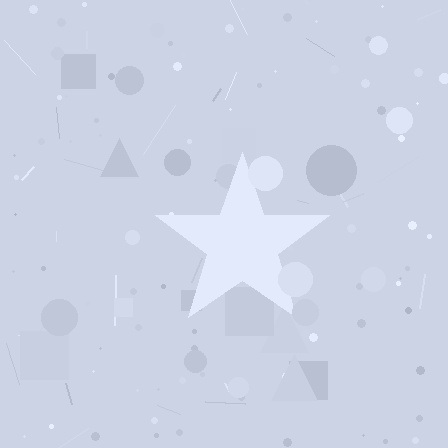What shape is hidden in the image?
A star is hidden in the image.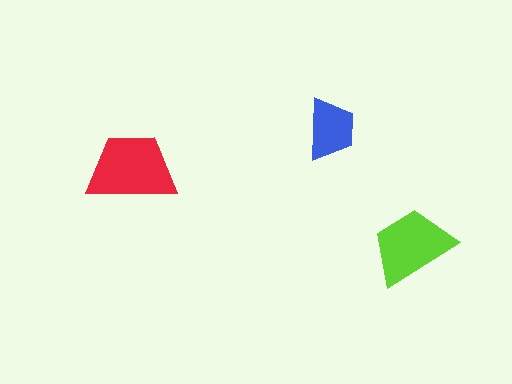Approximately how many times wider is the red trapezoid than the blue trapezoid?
About 1.5 times wider.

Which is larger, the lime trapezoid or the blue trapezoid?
The lime one.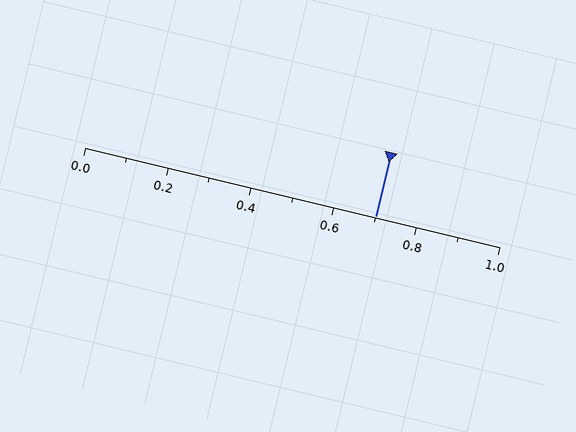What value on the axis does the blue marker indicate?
The marker indicates approximately 0.7.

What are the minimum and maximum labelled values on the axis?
The axis runs from 0.0 to 1.0.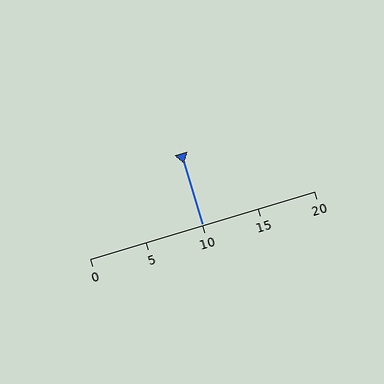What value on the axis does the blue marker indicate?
The marker indicates approximately 10.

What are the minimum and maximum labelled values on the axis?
The axis runs from 0 to 20.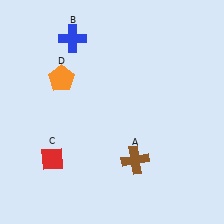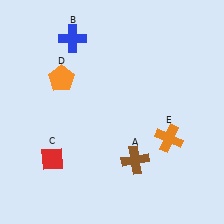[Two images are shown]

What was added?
An orange cross (E) was added in Image 2.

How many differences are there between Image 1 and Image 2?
There is 1 difference between the two images.